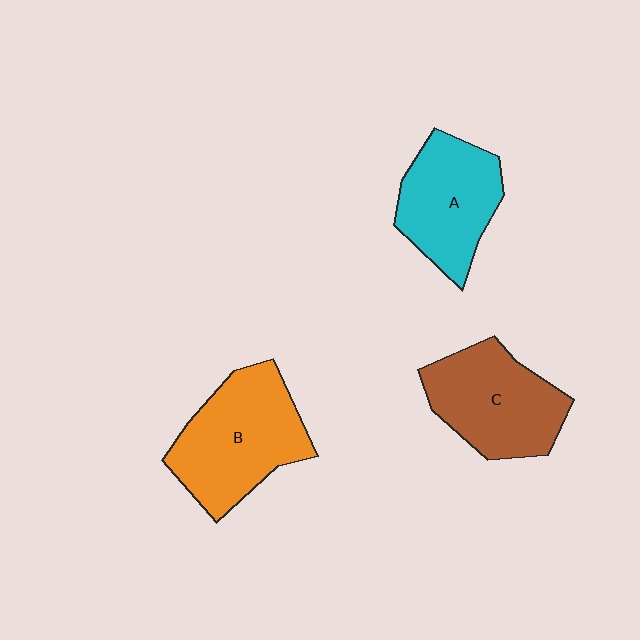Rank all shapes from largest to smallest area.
From largest to smallest: B (orange), C (brown), A (cyan).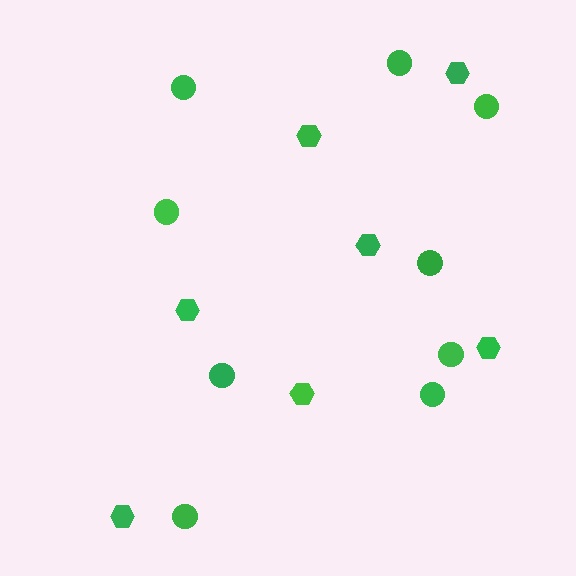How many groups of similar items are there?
There are 2 groups: one group of hexagons (7) and one group of circles (9).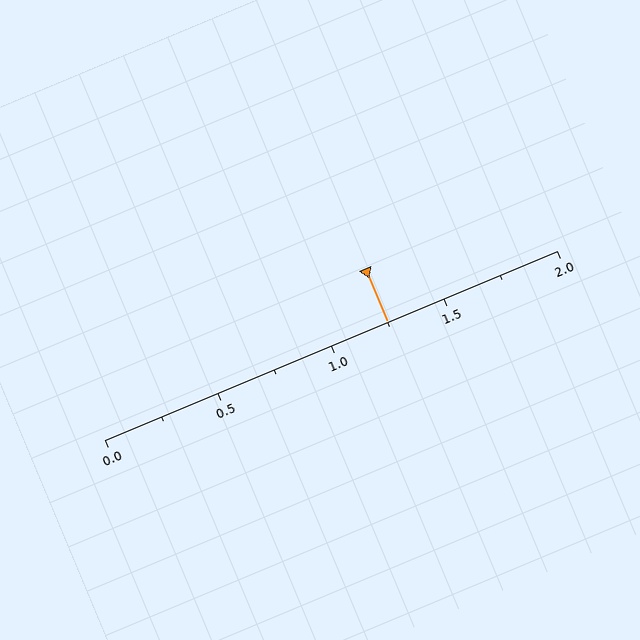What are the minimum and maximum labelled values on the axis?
The axis runs from 0.0 to 2.0.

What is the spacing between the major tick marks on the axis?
The major ticks are spaced 0.5 apart.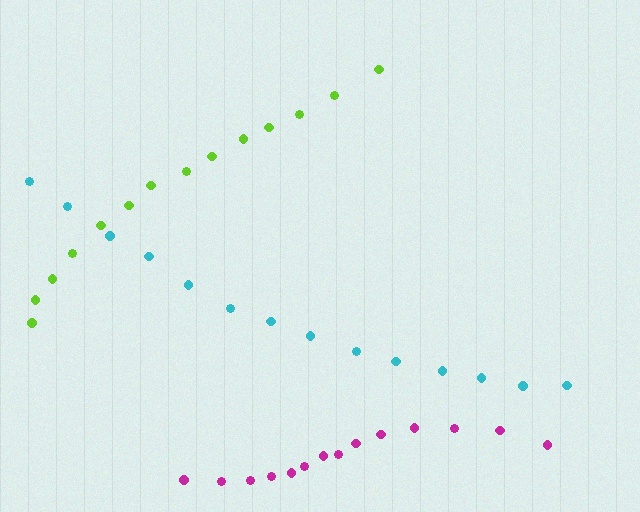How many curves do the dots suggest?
There are 3 distinct paths.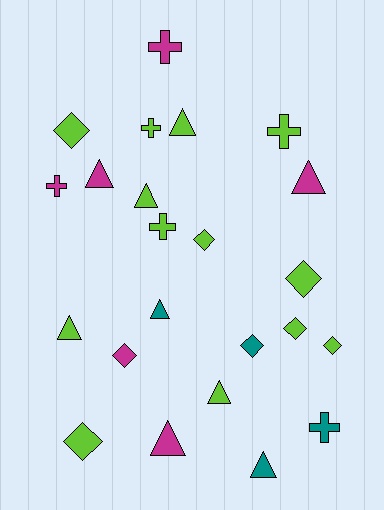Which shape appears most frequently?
Triangle, with 9 objects.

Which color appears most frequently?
Lime, with 13 objects.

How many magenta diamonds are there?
There is 1 magenta diamond.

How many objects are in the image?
There are 23 objects.